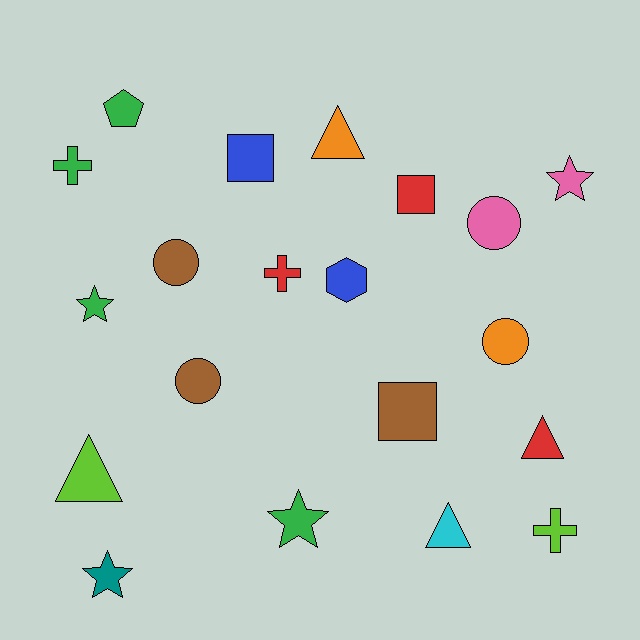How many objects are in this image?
There are 20 objects.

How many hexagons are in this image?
There is 1 hexagon.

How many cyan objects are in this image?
There is 1 cyan object.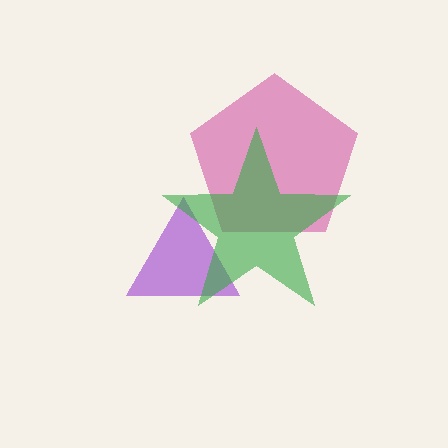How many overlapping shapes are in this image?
There are 3 overlapping shapes in the image.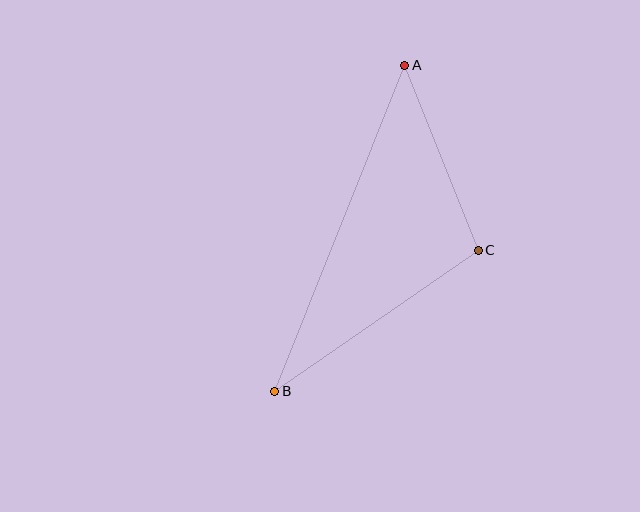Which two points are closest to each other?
Points A and C are closest to each other.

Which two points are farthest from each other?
Points A and B are farthest from each other.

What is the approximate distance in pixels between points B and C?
The distance between B and C is approximately 247 pixels.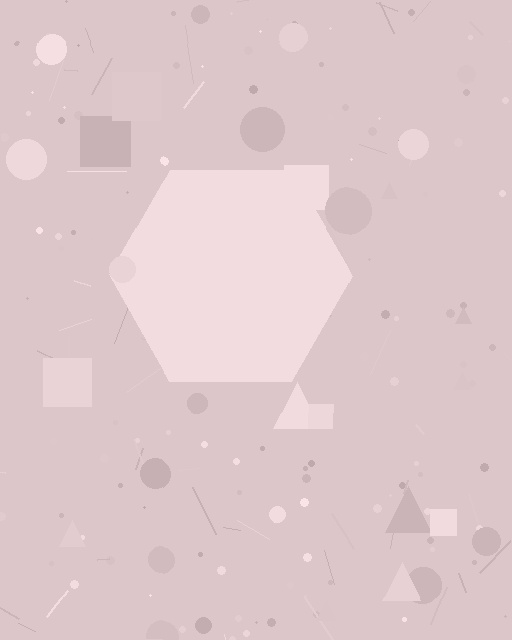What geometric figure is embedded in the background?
A hexagon is embedded in the background.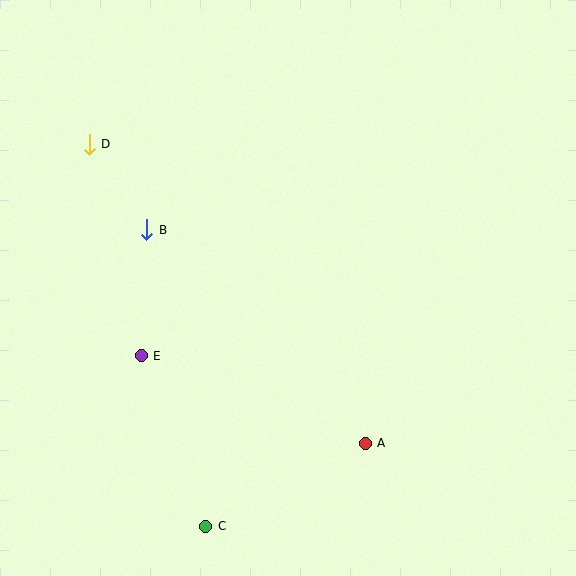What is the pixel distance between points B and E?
The distance between B and E is 126 pixels.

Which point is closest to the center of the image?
Point B at (147, 230) is closest to the center.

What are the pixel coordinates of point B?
Point B is at (147, 230).